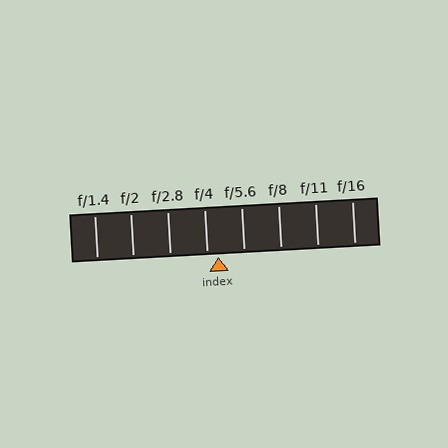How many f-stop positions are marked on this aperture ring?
There are 8 f-stop positions marked.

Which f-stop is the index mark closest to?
The index mark is closest to f/4.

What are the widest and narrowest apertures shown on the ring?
The widest aperture shown is f/1.4 and the narrowest is f/16.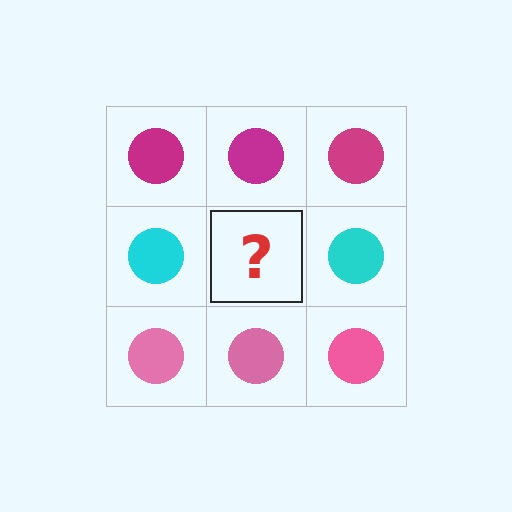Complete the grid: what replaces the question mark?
The question mark should be replaced with a cyan circle.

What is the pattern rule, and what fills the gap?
The rule is that each row has a consistent color. The gap should be filled with a cyan circle.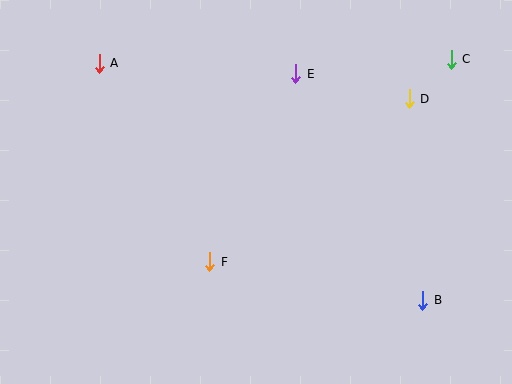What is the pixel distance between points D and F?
The distance between D and F is 257 pixels.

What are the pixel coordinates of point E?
Point E is at (296, 74).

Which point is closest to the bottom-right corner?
Point B is closest to the bottom-right corner.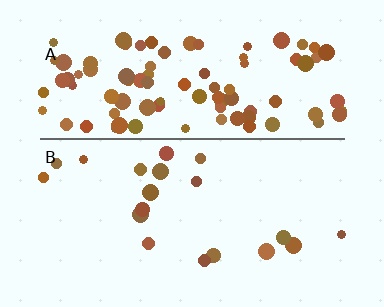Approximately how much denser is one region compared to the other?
Approximately 4.9× — region A over region B.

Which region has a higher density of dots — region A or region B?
A (the top).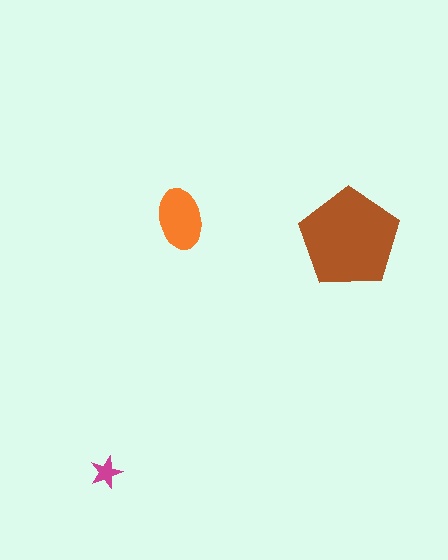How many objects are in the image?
There are 3 objects in the image.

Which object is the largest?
The brown pentagon.